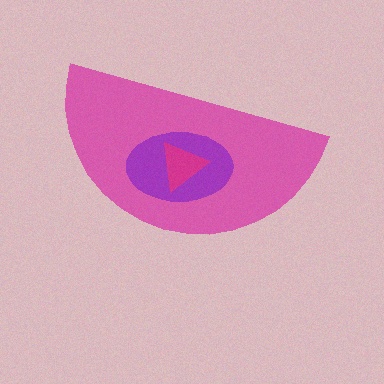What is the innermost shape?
The magenta triangle.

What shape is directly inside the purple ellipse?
The magenta triangle.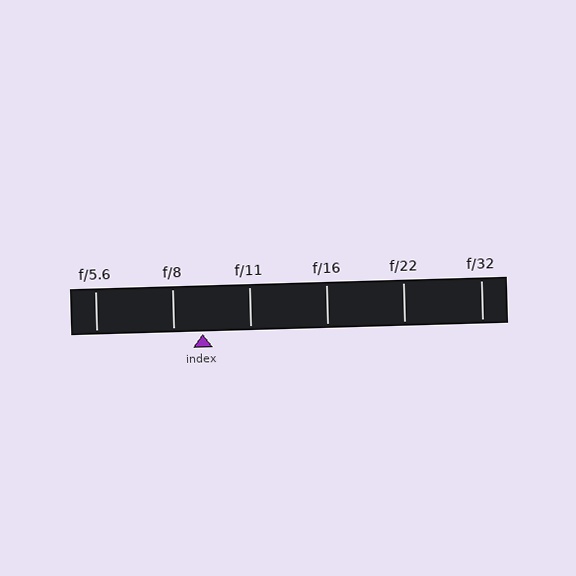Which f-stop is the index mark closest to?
The index mark is closest to f/8.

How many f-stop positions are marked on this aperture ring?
There are 6 f-stop positions marked.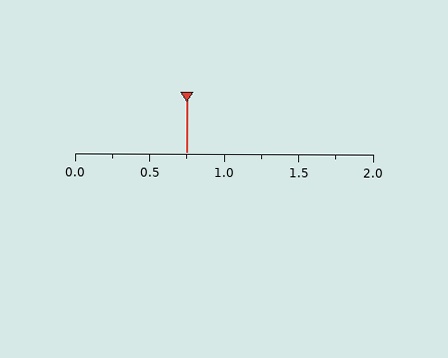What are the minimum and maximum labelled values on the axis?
The axis runs from 0.0 to 2.0.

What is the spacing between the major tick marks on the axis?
The major ticks are spaced 0.5 apart.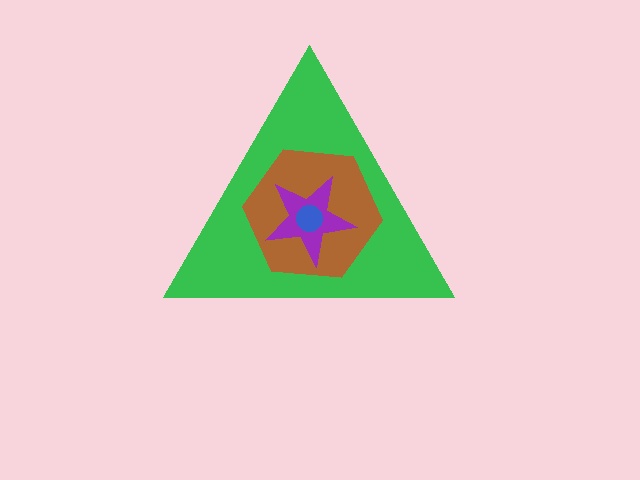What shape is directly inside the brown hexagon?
The purple star.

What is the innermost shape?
The blue circle.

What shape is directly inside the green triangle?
The brown hexagon.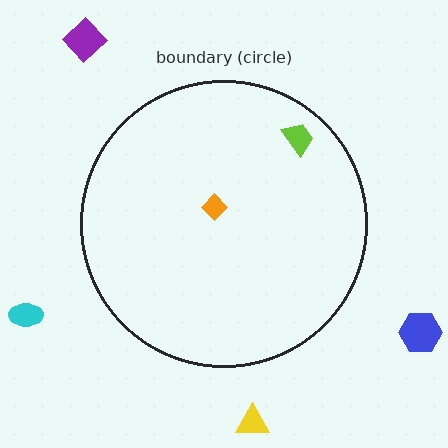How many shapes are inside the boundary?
2 inside, 4 outside.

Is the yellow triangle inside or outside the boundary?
Outside.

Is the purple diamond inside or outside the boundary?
Outside.